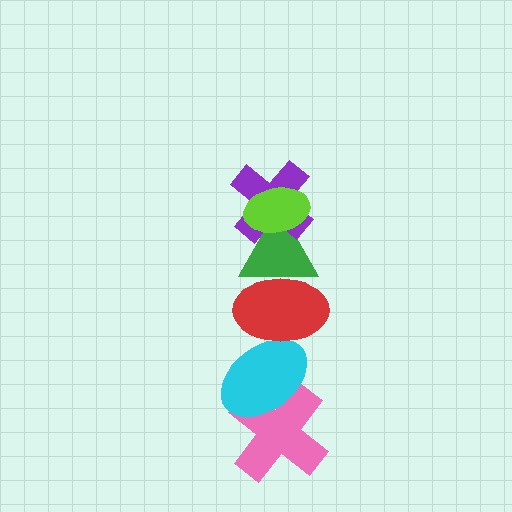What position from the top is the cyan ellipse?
The cyan ellipse is 5th from the top.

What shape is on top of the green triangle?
The purple cross is on top of the green triangle.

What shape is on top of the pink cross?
The cyan ellipse is on top of the pink cross.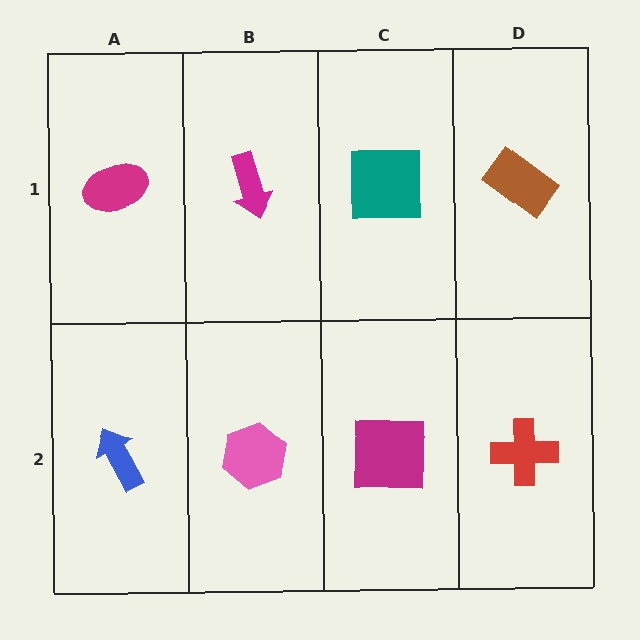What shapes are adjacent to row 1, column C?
A magenta square (row 2, column C), a magenta arrow (row 1, column B), a brown rectangle (row 1, column D).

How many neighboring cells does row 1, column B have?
3.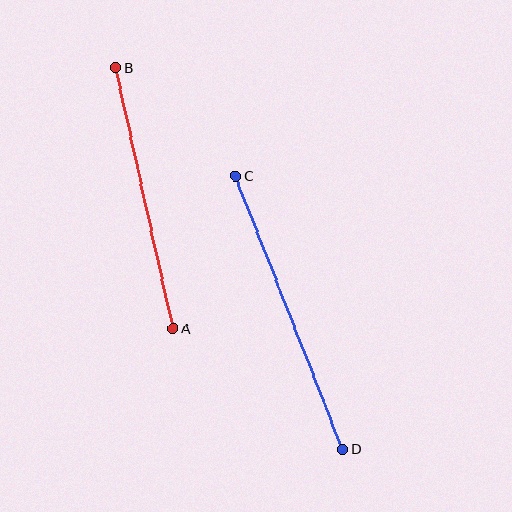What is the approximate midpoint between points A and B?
The midpoint is at approximately (144, 198) pixels.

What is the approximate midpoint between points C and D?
The midpoint is at approximately (289, 313) pixels.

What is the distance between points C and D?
The distance is approximately 294 pixels.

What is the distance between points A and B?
The distance is approximately 267 pixels.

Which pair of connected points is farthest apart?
Points C and D are farthest apart.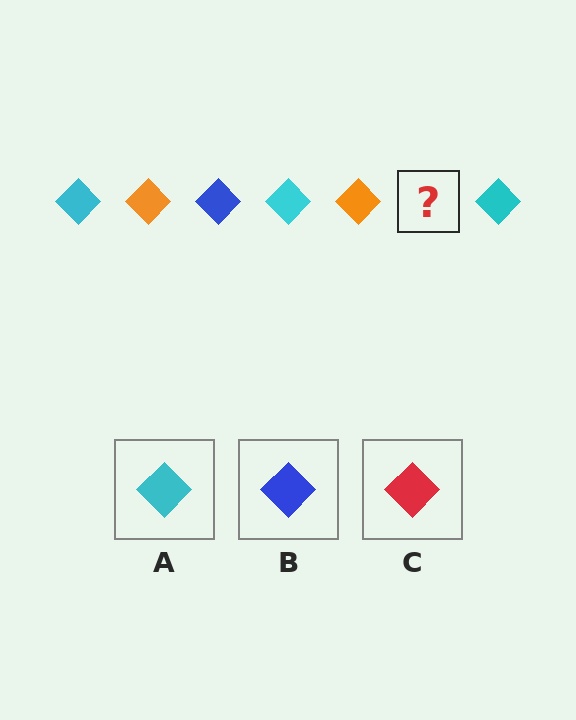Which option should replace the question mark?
Option B.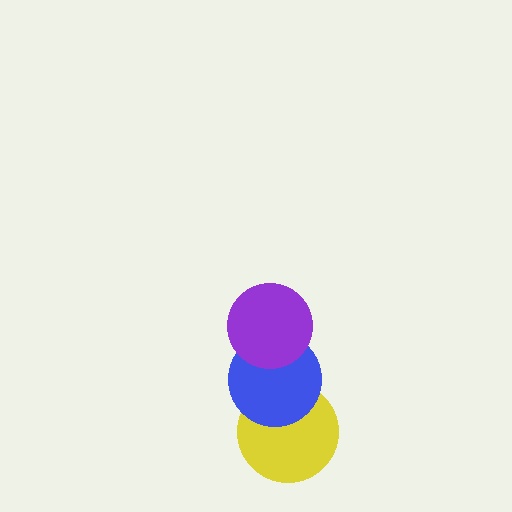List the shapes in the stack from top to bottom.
From top to bottom: the purple circle, the blue circle, the yellow circle.